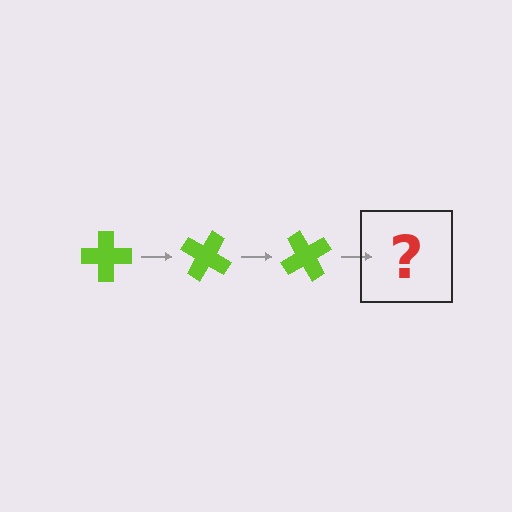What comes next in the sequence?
The next element should be a lime cross rotated 90 degrees.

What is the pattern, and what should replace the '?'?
The pattern is that the cross rotates 30 degrees each step. The '?' should be a lime cross rotated 90 degrees.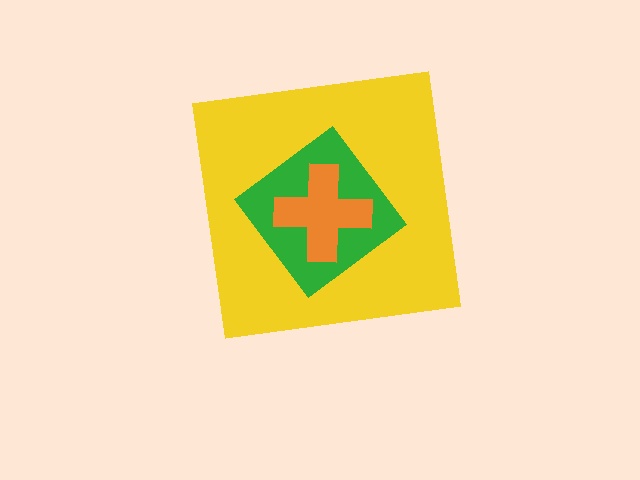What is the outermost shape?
The yellow square.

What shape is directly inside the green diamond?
The orange cross.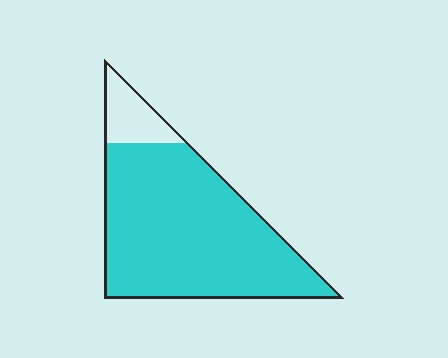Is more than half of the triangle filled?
Yes.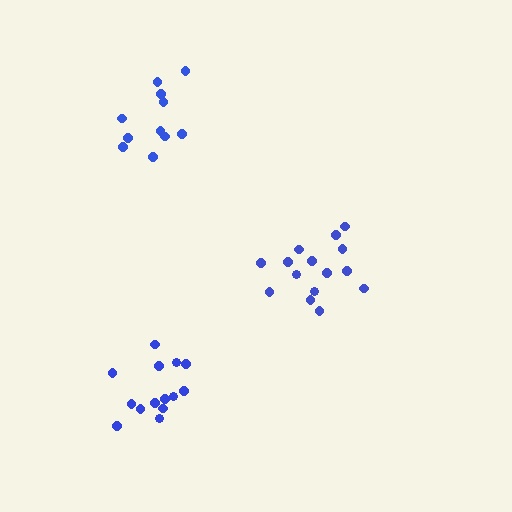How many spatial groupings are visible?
There are 3 spatial groupings.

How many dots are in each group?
Group 1: 14 dots, Group 2: 15 dots, Group 3: 11 dots (40 total).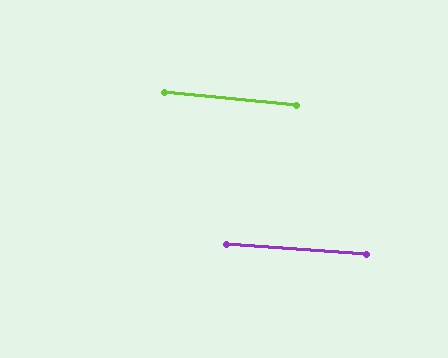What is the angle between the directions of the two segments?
Approximately 1 degree.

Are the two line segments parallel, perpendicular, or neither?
Parallel — their directions differ by only 1.2°.